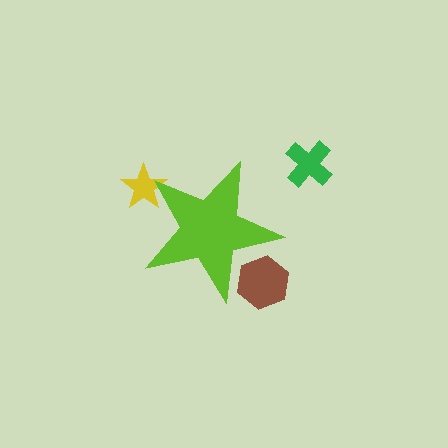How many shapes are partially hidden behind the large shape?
2 shapes are partially hidden.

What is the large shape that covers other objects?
A lime star.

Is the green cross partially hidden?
No, the green cross is fully visible.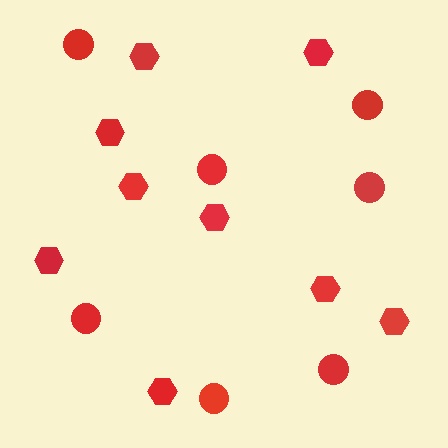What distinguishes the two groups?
There are 2 groups: one group of circles (7) and one group of hexagons (9).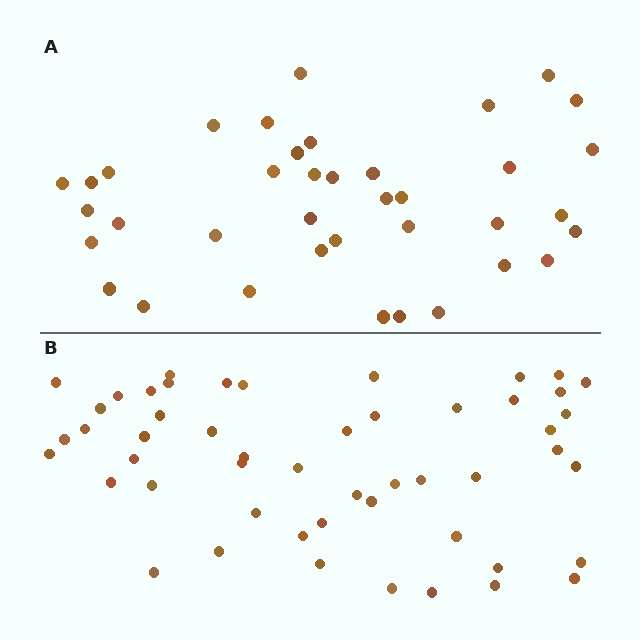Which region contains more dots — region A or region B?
Region B (the bottom region) has more dots.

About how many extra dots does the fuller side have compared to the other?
Region B has approximately 15 more dots than region A.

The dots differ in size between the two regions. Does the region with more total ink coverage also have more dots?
No. Region A has more total ink coverage because its dots are larger, but region B actually contains more individual dots. Total area can be misleading — the number of items is what matters here.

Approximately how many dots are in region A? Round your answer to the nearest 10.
About 40 dots. (The exact count is 38, which rounds to 40.)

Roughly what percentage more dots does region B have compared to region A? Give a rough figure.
About 35% more.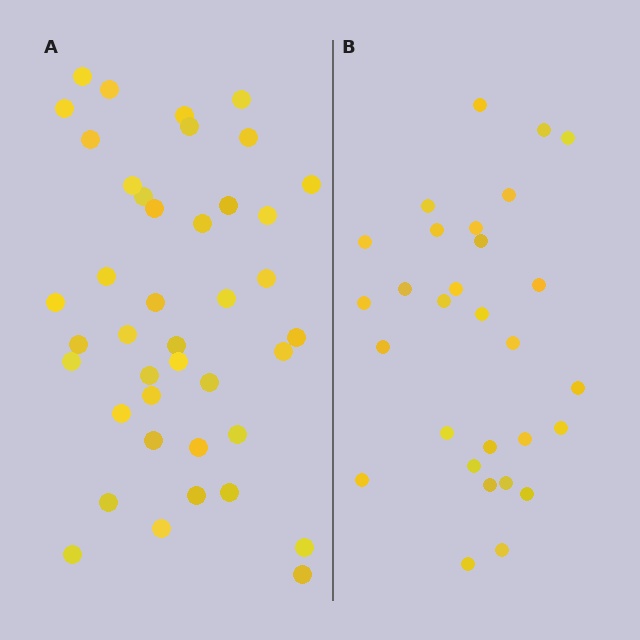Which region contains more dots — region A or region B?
Region A (the left region) has more dots.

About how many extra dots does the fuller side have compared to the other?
Region A has roughly 12 or so more dots than region B.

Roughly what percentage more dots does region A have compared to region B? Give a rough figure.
About 40% more.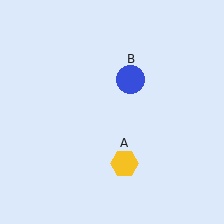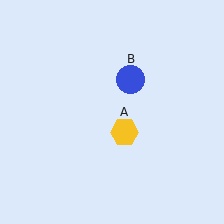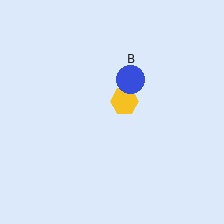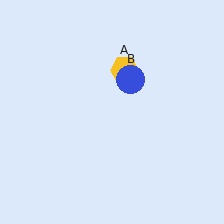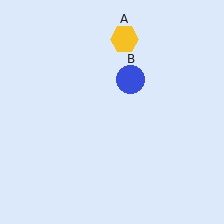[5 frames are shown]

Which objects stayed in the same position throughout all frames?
Blue circle (object B) remained stationary.